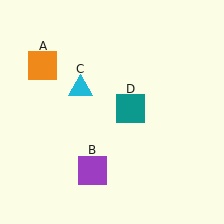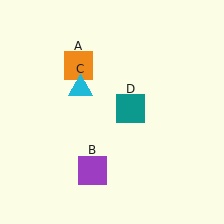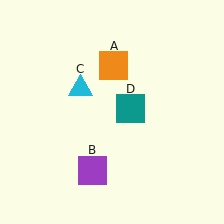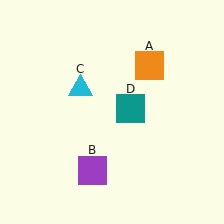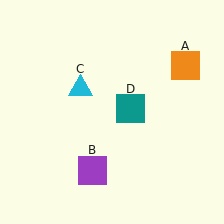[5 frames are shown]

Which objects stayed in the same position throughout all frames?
Purple square (object B) and cyan triangle (object C) and teal square (object D) remained stationary.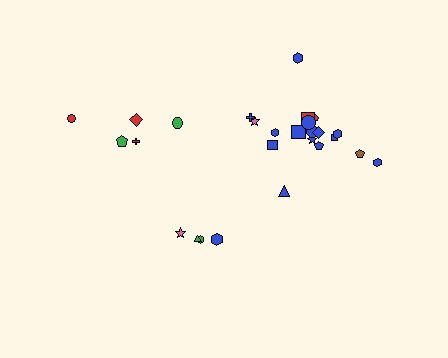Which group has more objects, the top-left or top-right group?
The top-right group.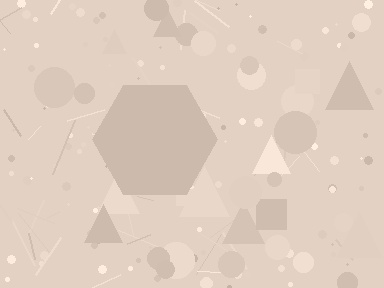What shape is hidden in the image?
A hexagon is hidden in the image.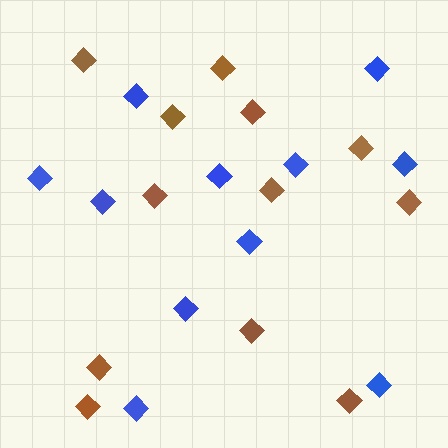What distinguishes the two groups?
There are 2 groups: one group of blue diamonds (11) and one group of brown diamonds (12).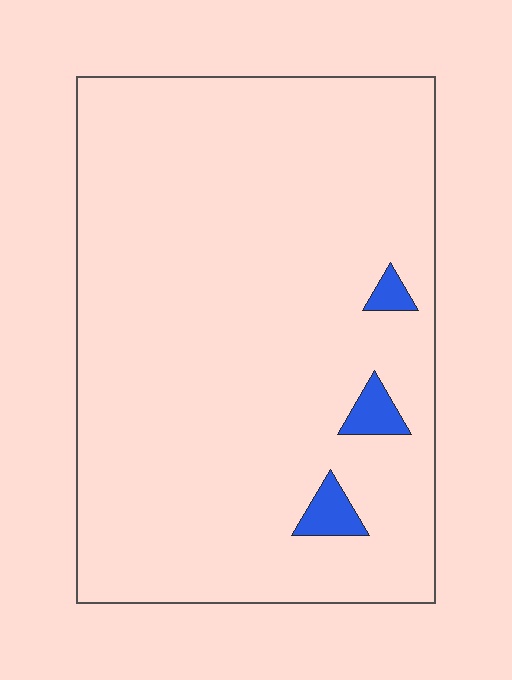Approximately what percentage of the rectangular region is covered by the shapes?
Approximately 5%.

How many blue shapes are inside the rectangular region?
3.